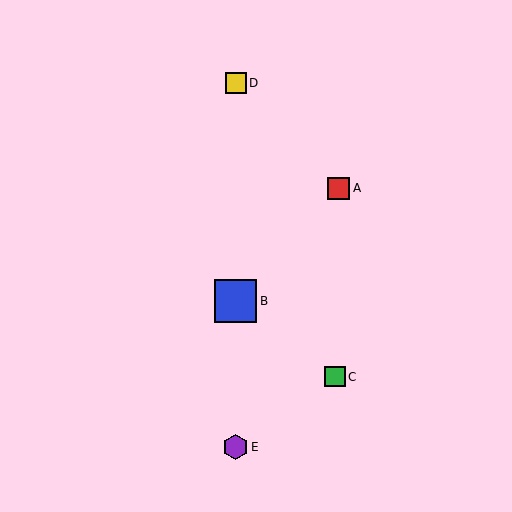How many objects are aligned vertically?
3 objects (B, D, E) are aligned vertically.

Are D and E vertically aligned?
Yes, both are at x≈236.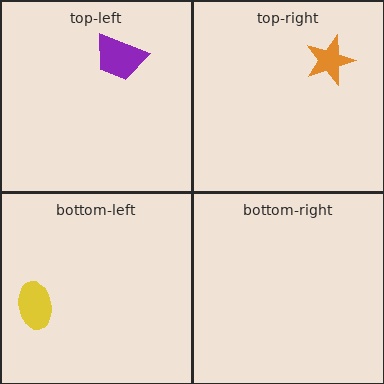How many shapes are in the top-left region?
1.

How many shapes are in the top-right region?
1.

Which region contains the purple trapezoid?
The top-left region.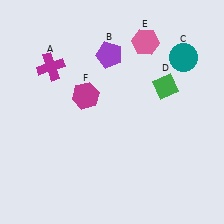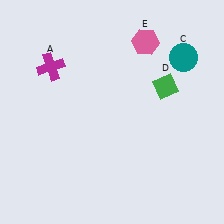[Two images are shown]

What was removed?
The purple pentagon (B), the magenta hexagon (F) were removed in Image 2.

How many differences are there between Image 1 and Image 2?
There are 2 differences between the two images.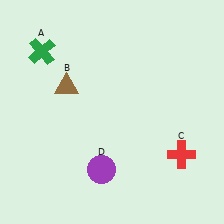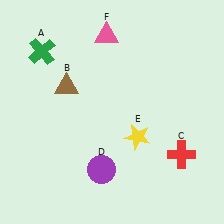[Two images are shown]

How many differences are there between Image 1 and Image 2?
There are 2 differences between the two images.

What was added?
A yellow star (E), a pink triangle (F) were added in Image 2.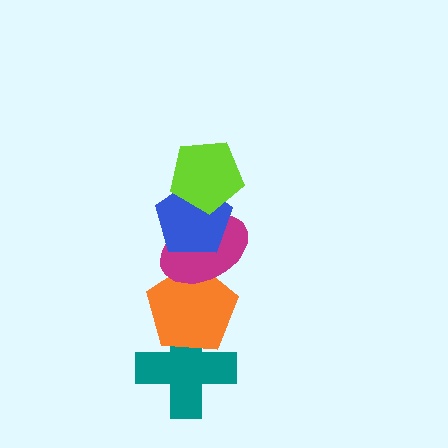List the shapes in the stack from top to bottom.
From top to bottom: the lime pentagon, the blue pentagon, the magenta ellipse, the orange pentagon, the teal cross.